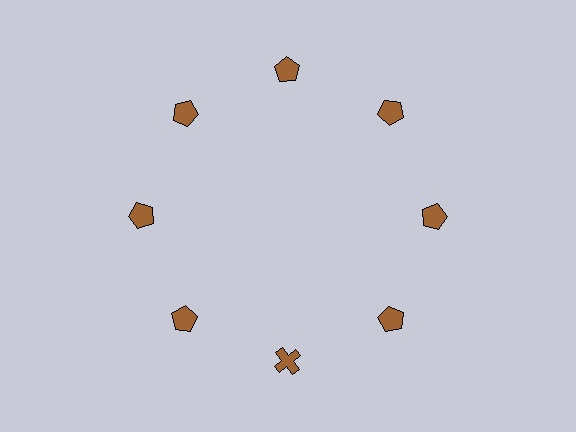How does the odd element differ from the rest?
It has a different shape: cross instead of pentagon.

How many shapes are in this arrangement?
There are 8 shapes arranged in a ring pattern.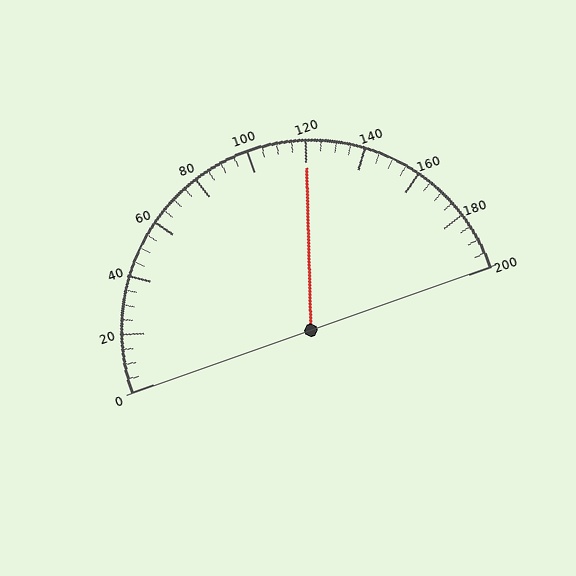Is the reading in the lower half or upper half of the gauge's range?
The reading is in the upper half of the range (0 to 200).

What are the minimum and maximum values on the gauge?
The gauge ranges from 0 to 200.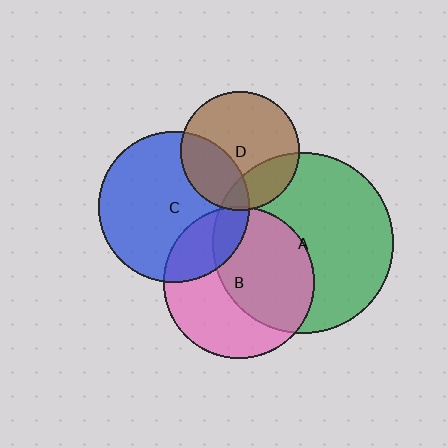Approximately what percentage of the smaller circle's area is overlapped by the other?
Approximately 25%.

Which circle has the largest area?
Circle A (green).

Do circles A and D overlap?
Yes.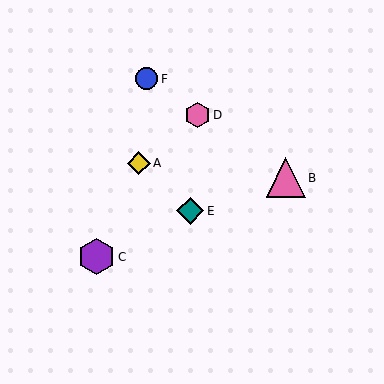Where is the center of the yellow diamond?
The center of the yellow diamond is at (139, 163).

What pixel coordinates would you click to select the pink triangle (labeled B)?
Click at (286, 178) to select the pink triangle B.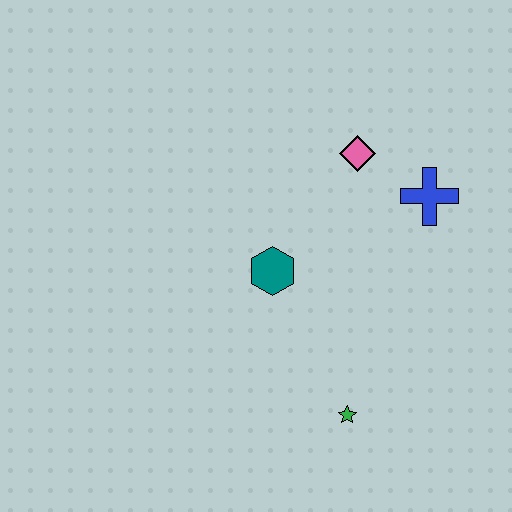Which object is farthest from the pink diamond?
The green star is farthest from the pink diamond.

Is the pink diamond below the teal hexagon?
No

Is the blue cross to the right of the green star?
Yes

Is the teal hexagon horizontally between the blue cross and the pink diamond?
No